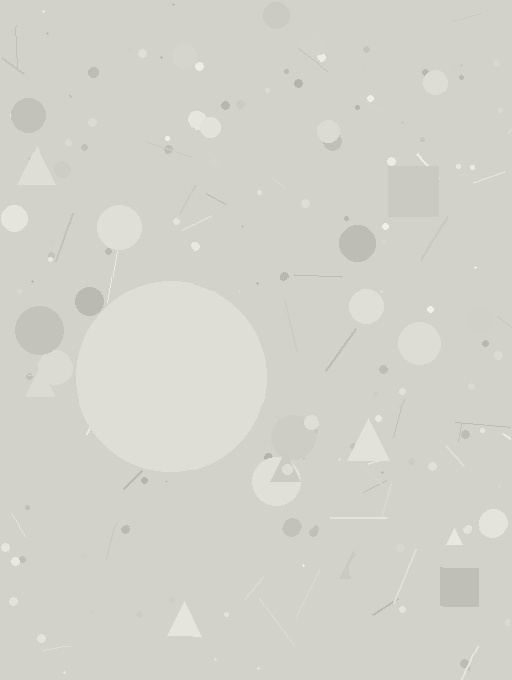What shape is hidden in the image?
A circle is hidden in the image.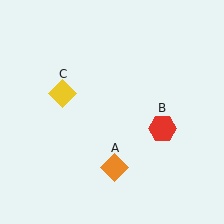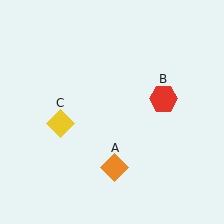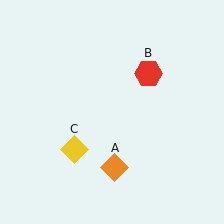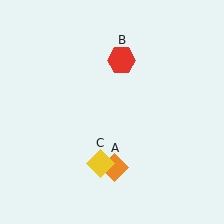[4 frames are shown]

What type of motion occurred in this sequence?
The red hexagon (object B), yellow diamond (object C) rotated counterclockwise around the center of the scene.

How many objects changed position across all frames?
2 objects changed position: red hexagon (object B), yellow diamond (object C).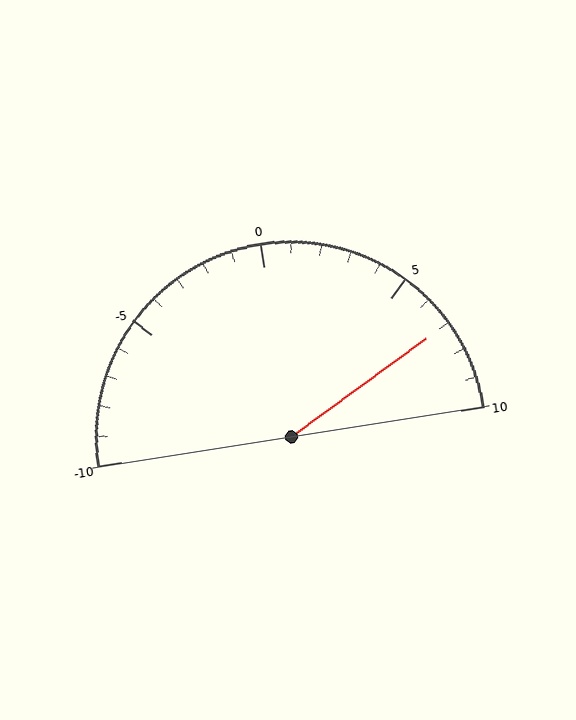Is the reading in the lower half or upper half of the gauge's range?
The reading is in the upper half of the range (-10 to 10).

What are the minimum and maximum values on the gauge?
The gauge ranges from -10 to 10.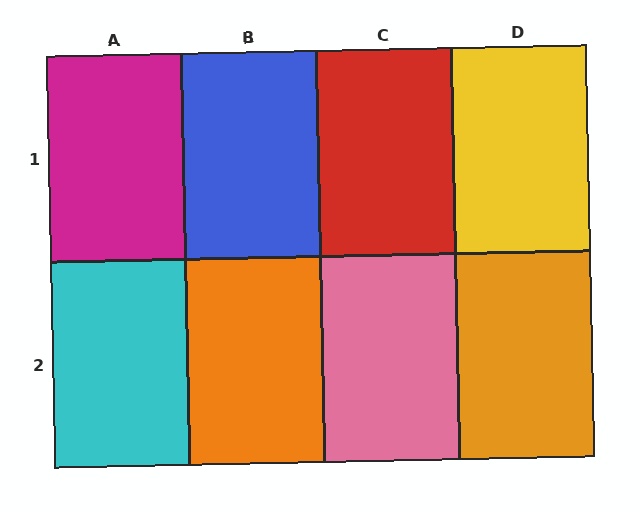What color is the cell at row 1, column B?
Blue.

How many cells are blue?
1 cell is blue.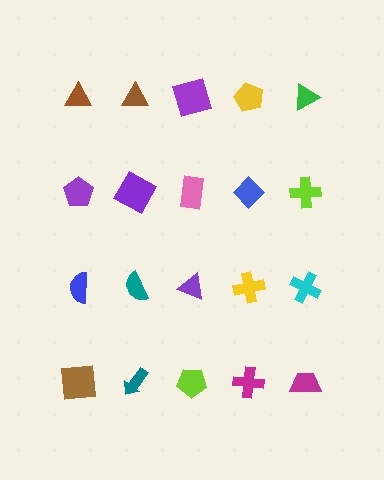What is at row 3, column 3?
A purple triangle.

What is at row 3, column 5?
A cyan cross.